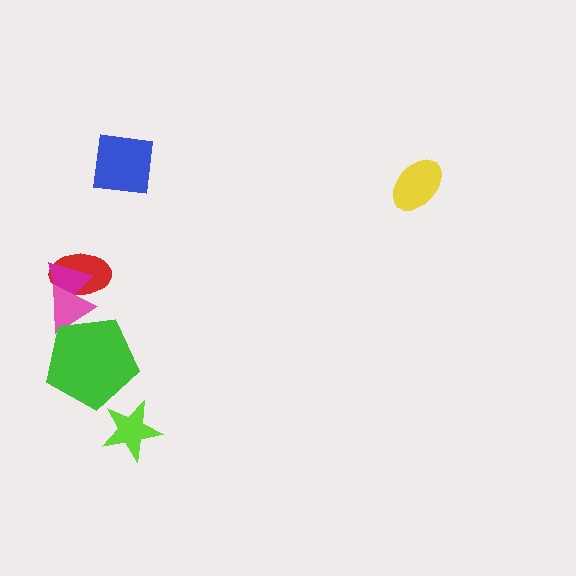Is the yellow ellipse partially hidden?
No, no other shape covers it.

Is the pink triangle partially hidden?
Yes, it is partially covered by another shape.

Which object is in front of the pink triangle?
The green pentagon is in front of the pink triangle.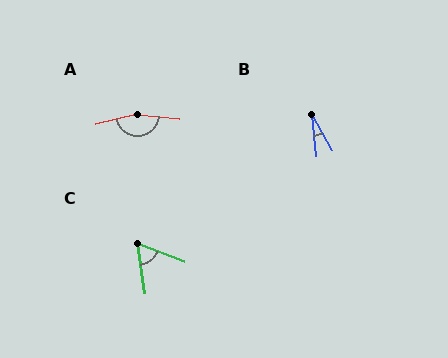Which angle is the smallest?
B, at approximately 24 degrees.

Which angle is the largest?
A, at approximately 161 degrees.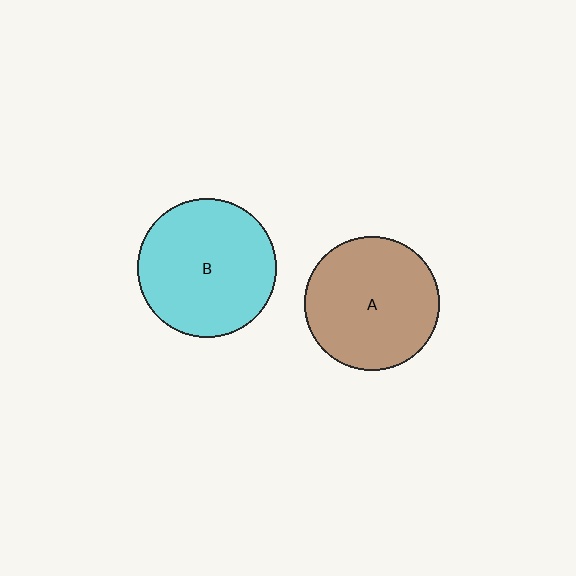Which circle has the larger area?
Circle B (cyan).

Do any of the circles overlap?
No, none of the circles overlap.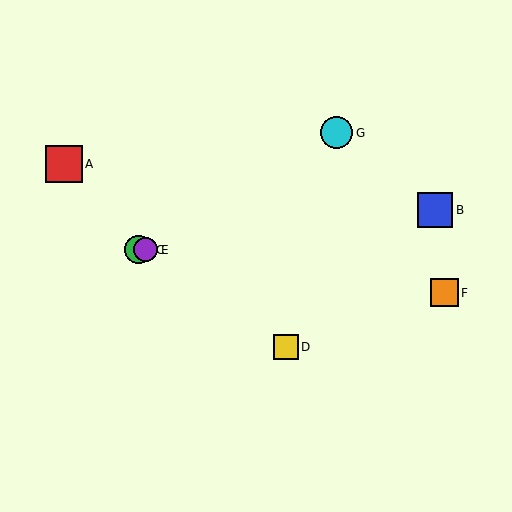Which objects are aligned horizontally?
Objects C, E are aligned horizontally.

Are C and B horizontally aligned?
No, C is at y≈250 and B is at y≈210.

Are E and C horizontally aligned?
Yes, both are at y≈250.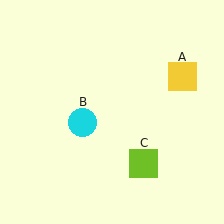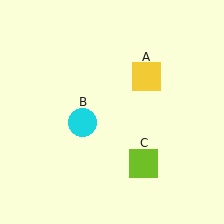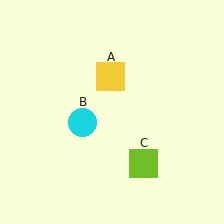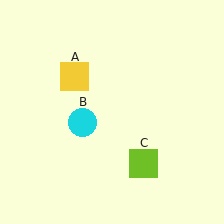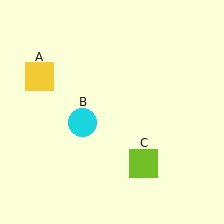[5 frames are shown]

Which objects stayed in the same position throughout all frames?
Cyan circle (object B) and lime square (object C) remained stationary.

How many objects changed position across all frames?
1 object changed position: yellow square (object A).